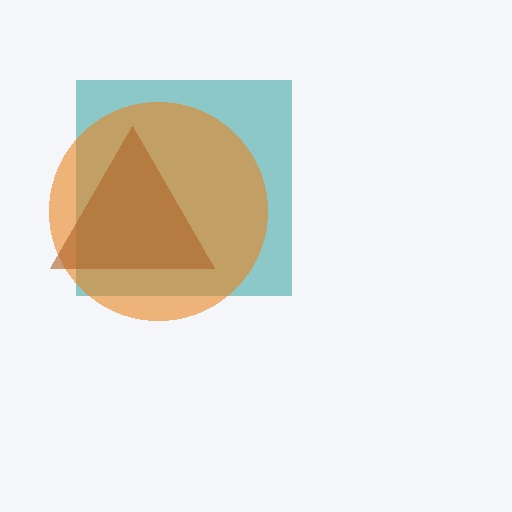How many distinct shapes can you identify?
There are 3 distinct shapes: a teal square, an orange circle, a brown triangle.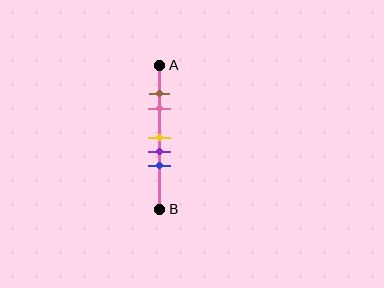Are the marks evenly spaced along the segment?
No, the marks are not evenly spaced.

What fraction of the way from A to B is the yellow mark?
The yellow mark is approximately 50% (0.5) of the way from A to B.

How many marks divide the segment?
There are 5 marks dividing the segment.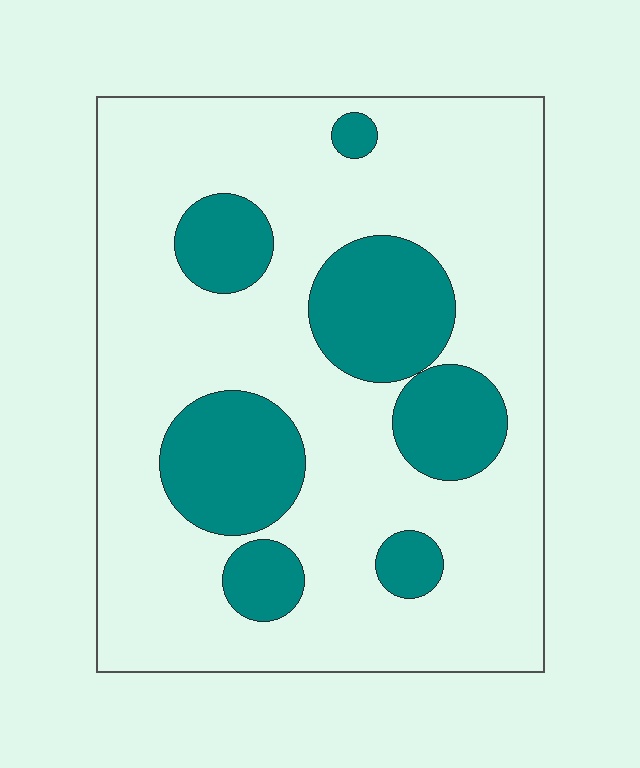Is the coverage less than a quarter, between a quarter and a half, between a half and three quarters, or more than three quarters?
Less than a quarter.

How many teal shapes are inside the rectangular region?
7.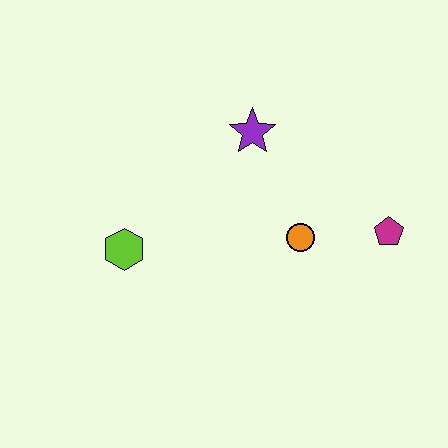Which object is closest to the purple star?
The orange circle is closest to the purple star.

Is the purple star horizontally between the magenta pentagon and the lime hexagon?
Yes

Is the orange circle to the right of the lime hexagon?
Yes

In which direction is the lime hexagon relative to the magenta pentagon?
The lime hexagon is to the left of the magenta pentagon.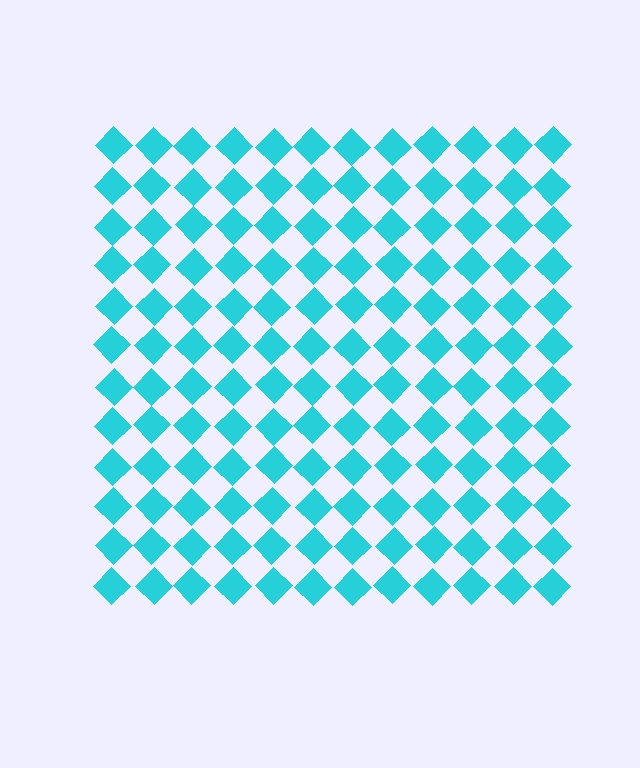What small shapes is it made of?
It is made of small diamonds.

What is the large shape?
The large shape is a square.